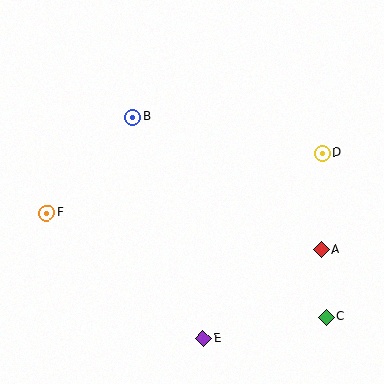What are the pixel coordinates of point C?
Point C is at (327, 317).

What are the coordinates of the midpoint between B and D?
The midpoint between B and D is at (227, 135).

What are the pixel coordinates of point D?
Point D is at (322, 153).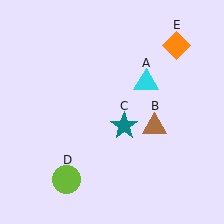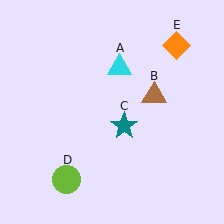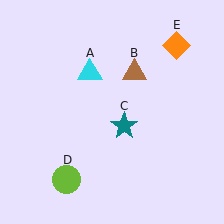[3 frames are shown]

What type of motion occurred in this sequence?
The cyan triangle (object A), brown triangle (object B) rotated counterclockwise around the center of the scene.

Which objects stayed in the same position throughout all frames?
Teal star (object C) and lime circle (object D) and orange diamond (object E) remained stationary.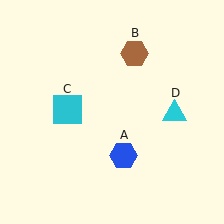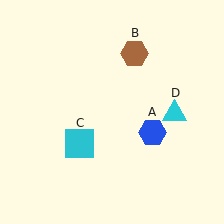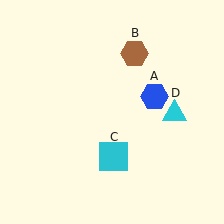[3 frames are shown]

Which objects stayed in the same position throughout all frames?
Brown hexagon (object B) and cyan triangle (object D) remained stationary.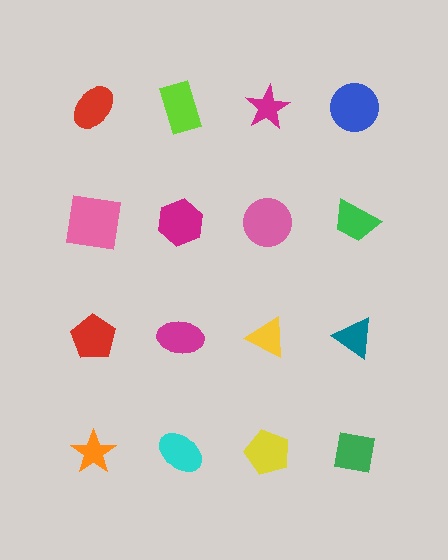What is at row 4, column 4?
A green square.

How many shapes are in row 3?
4 shapes.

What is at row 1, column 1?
A red ellipse.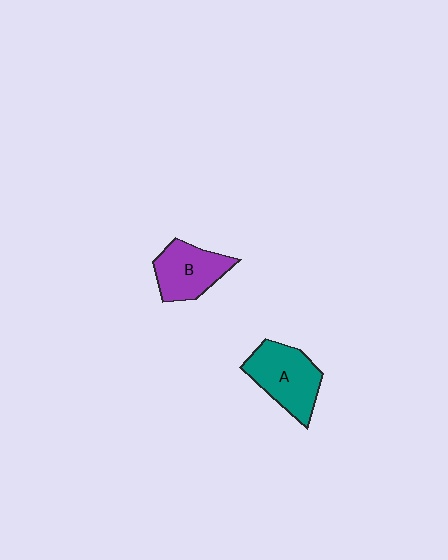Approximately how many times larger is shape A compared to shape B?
Approximately 1.2 times.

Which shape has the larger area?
Shape A (teal).